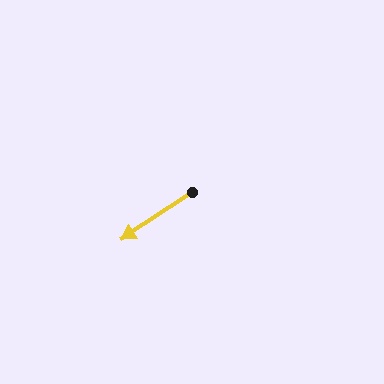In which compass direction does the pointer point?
Southwest.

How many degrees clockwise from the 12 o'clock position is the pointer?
Approximately 236 degrees.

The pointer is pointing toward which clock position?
Roughly 8 o'clock.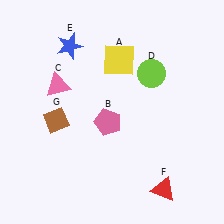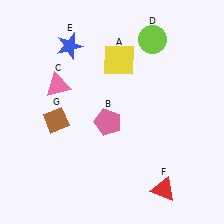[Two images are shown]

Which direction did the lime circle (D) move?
The lime circle (D) moved up.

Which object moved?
The lime circle (D) moved up.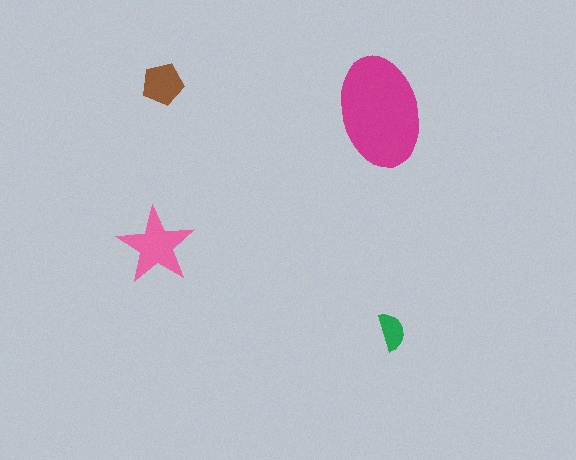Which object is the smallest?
The green semicircle.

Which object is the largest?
The magenta ellipse.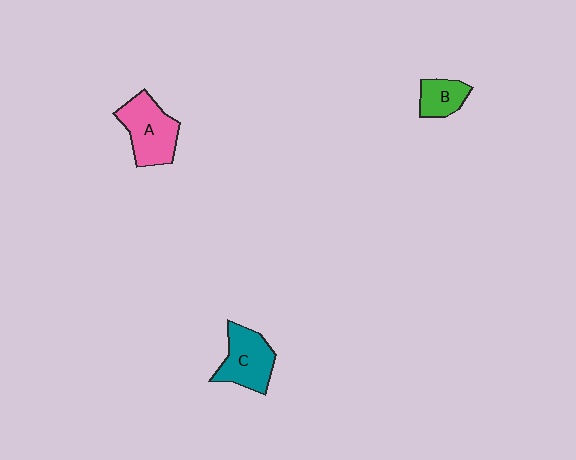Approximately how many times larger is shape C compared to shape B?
Approximately 1.7 times.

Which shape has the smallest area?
Shape B (green).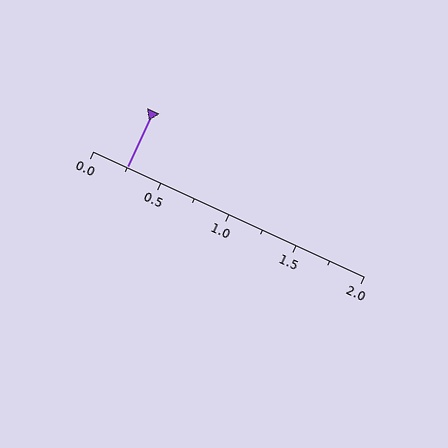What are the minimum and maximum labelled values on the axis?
The axis runs from 0.0 to 2.0.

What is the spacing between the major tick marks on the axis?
The major ticks are spaced 0.5 apart.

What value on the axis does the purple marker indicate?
The marker indicates approximately 0.25.